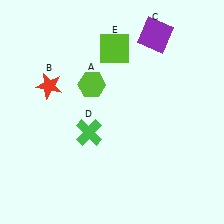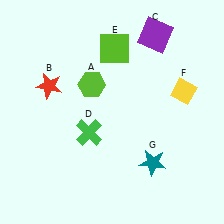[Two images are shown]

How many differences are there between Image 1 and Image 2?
There are 2 differences between the two images.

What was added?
A yellow diamond (F), a teal star (G) were added in Image 2.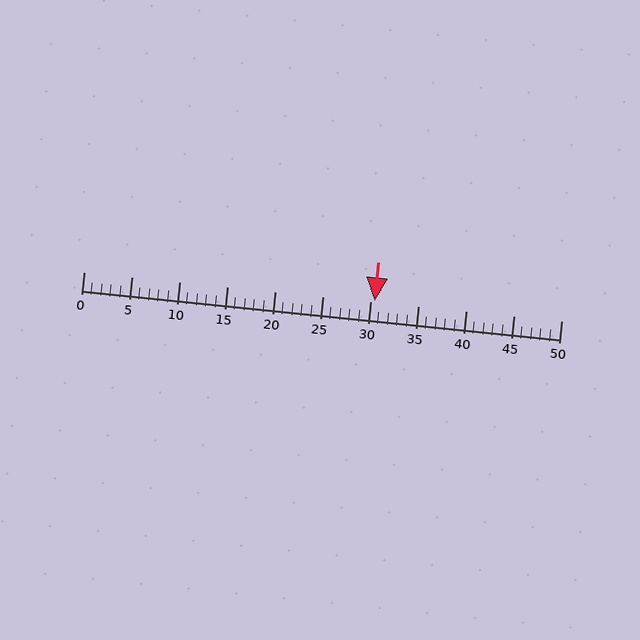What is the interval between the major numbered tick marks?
The major tick marks are spaced 5 units apart.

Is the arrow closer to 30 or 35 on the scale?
The arrow is closer to 30.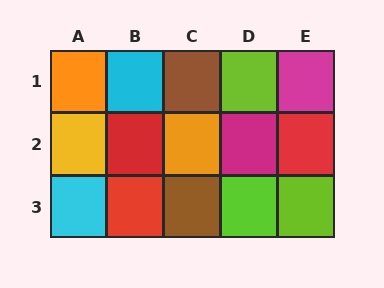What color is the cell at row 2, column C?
Orange.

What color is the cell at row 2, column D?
Magenta.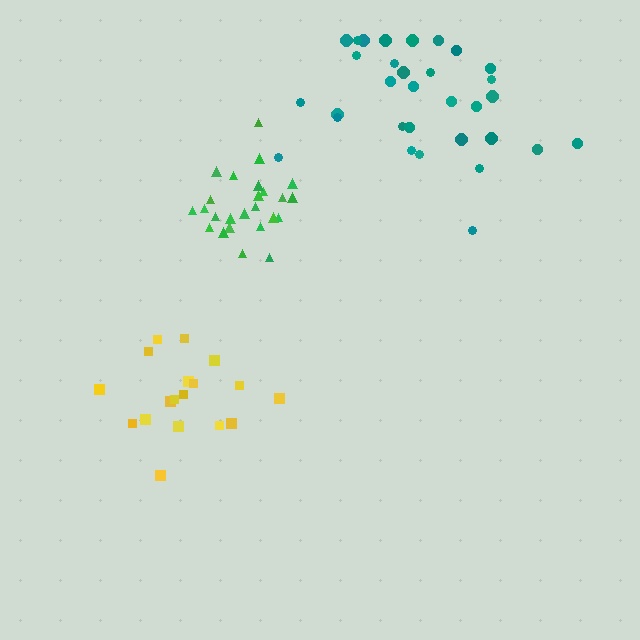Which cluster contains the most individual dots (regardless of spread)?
Teal (33).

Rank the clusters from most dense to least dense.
green, teal, yellow.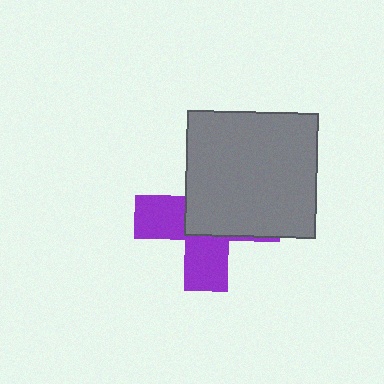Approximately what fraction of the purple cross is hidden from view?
Roughly 55% of the purple cross is hidden behind the gray rectangle.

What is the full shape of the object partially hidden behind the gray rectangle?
The partially hidden object is a purple cross.